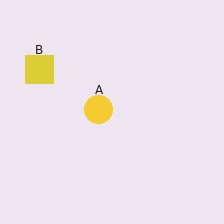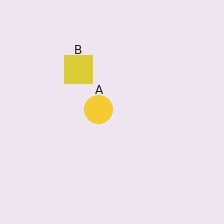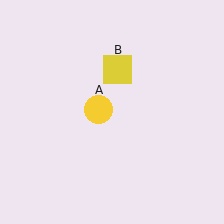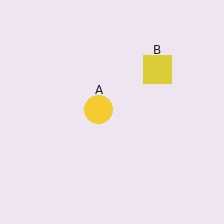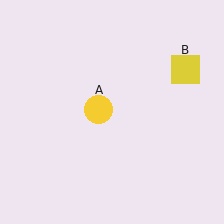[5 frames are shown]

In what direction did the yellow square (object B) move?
The yellow square (object B) moved right.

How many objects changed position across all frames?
1 object changed position: yellow square (object B).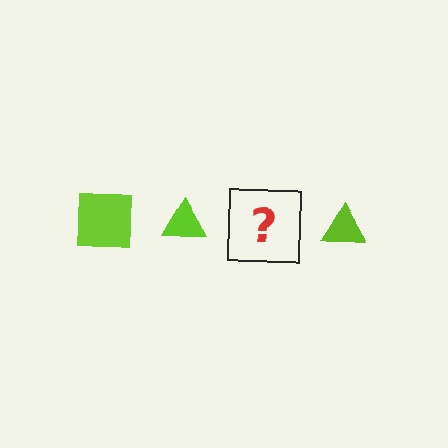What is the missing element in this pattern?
The missing element is a lime square.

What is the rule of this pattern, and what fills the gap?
The rule is that the pattern cycles through square, triangle shapes in lime. The gap should be filled with a lime square.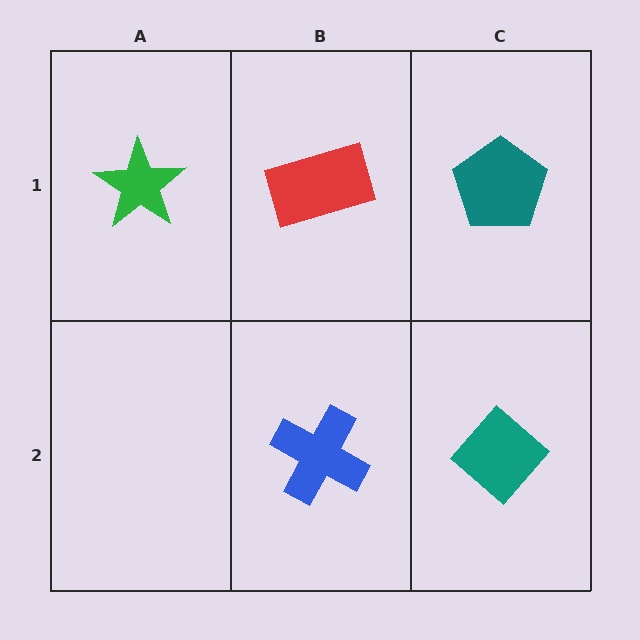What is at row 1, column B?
A red rectangle.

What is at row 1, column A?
A green star.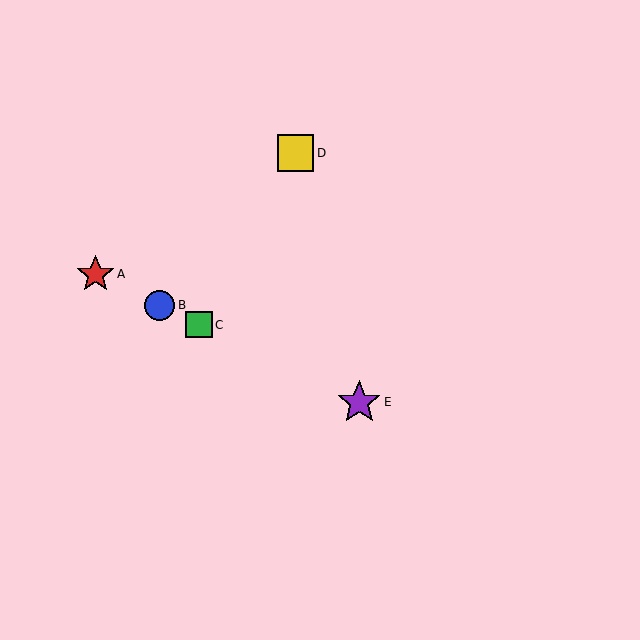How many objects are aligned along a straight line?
4 objects (A, B, C, E) are aligned along a straight line.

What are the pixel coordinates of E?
Object E is at (359, 402).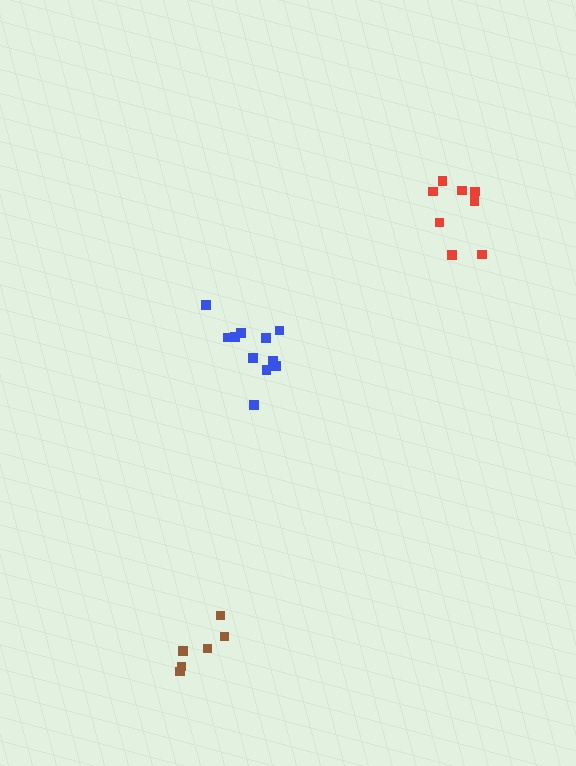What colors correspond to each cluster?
The clusters are colored: blue, brown, red.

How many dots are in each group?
Group 1: 11 dots, Group 2: 6 dots, Group 3: 8 dots (25 total).